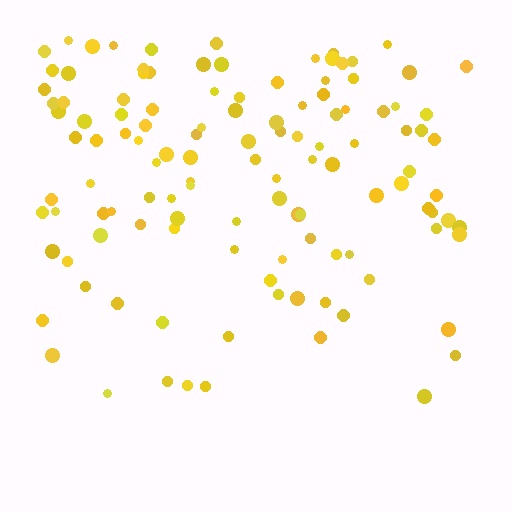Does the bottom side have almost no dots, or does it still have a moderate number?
Still a moderate number, just noticeably fewer than the top.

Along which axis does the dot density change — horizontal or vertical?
Vertical.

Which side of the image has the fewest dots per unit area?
The bottom.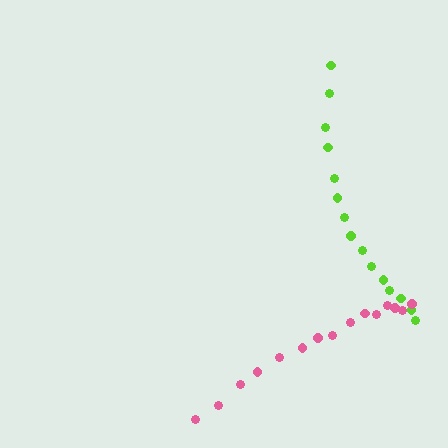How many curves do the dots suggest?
There are 2 distinct paths.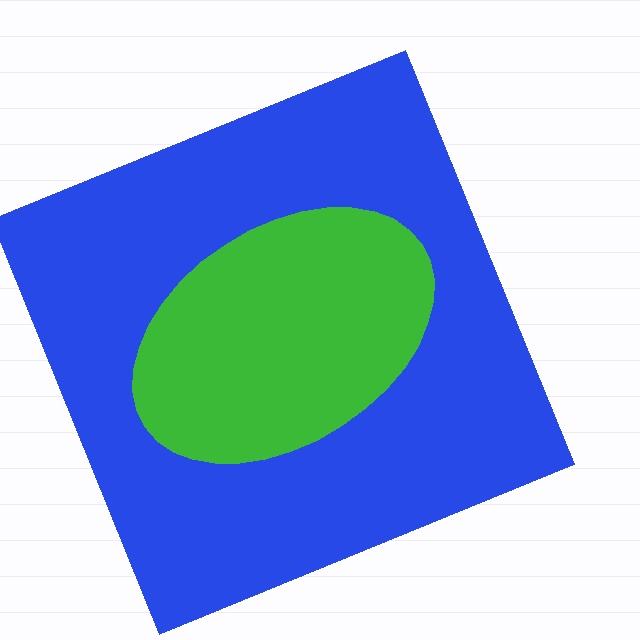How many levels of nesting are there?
2.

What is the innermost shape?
The green ellipse.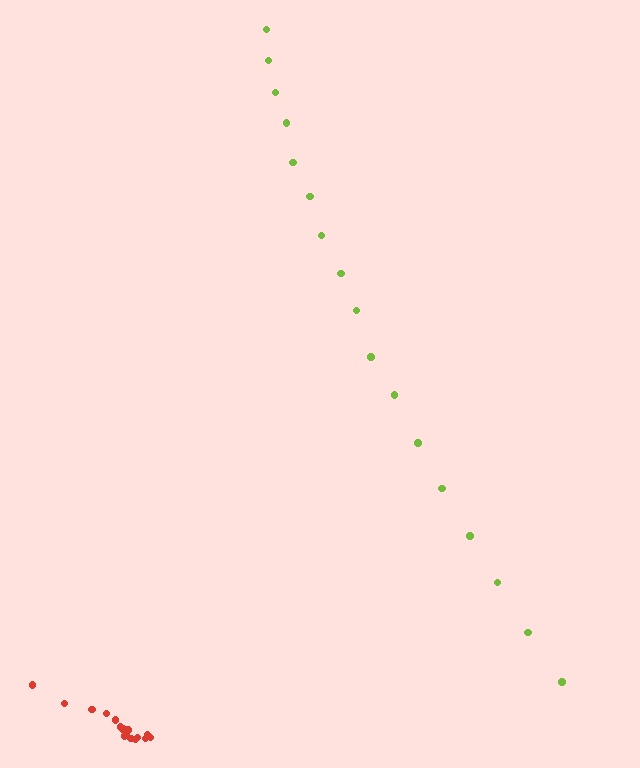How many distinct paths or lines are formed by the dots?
There are 2 distinct paths.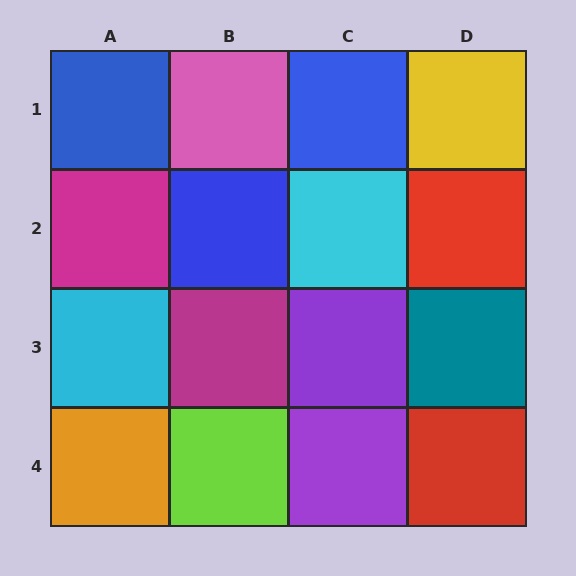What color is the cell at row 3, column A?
Cyan.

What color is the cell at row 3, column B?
Magenta.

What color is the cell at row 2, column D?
Red.